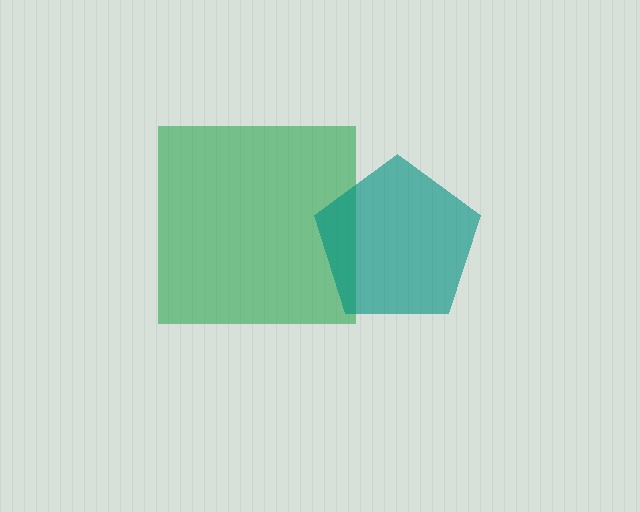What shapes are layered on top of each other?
The layered shapes are: a green square, a teal pentagon.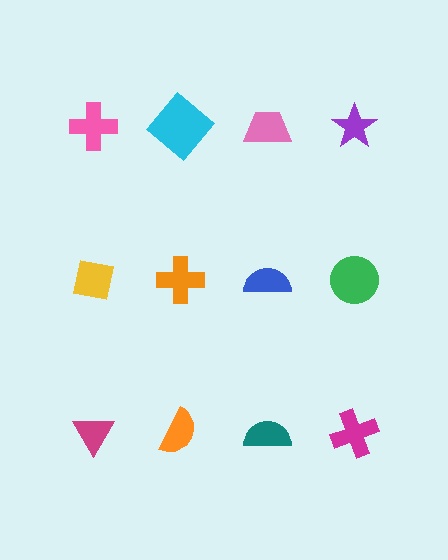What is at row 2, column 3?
A blue semicircle.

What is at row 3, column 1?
A magenta triangle.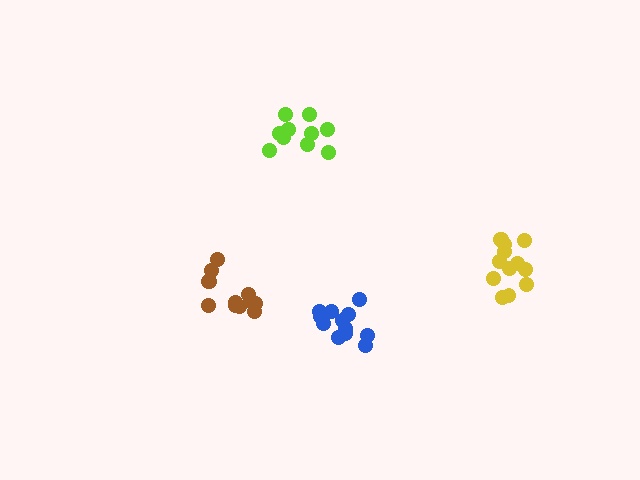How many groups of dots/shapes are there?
There are 4 groups.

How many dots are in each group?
Group 1: 12 dots, Group 2: 12 dots, Group 3: 10 dots, Group 4: 13 dots (47 total).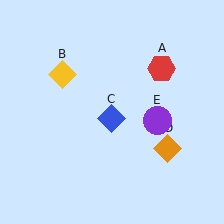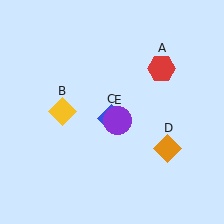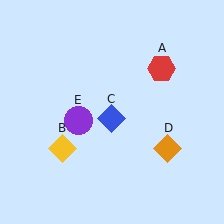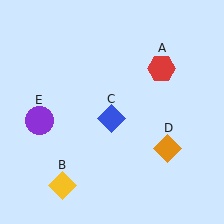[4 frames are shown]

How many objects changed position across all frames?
2 objects changed position: yellow diamond (object B), purple circle (object E).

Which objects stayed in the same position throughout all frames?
Red hexagon (object A) and blue diamond (object C) and orange diamond (object D) remained stationary.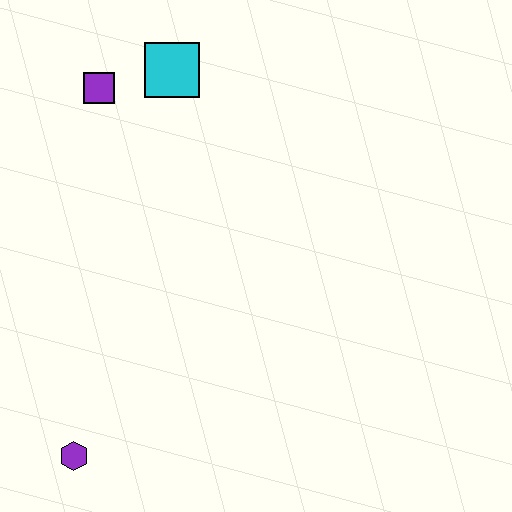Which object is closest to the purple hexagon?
The purple square is closest to the purple hexagon.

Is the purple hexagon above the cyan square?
No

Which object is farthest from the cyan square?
The purple hexagon is farthest from the cyan square.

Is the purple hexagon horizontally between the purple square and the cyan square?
No